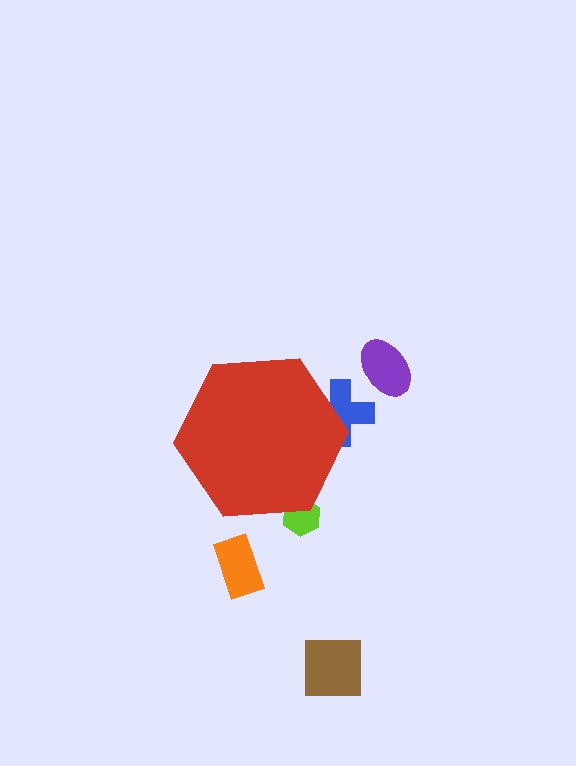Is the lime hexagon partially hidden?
Yes, the lime hexagon is partially hidden behind the red hexagon.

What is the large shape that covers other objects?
A red hexagon.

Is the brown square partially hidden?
No, the brown square is fully visible.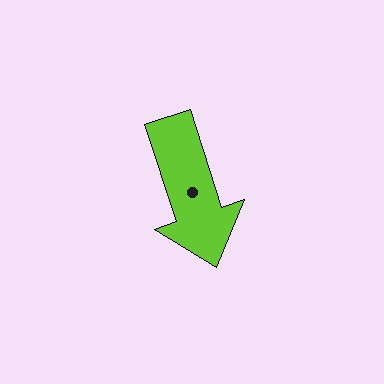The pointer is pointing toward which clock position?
Roughly 5 o'clock.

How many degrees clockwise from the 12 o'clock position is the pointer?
Approximately 162 degrees.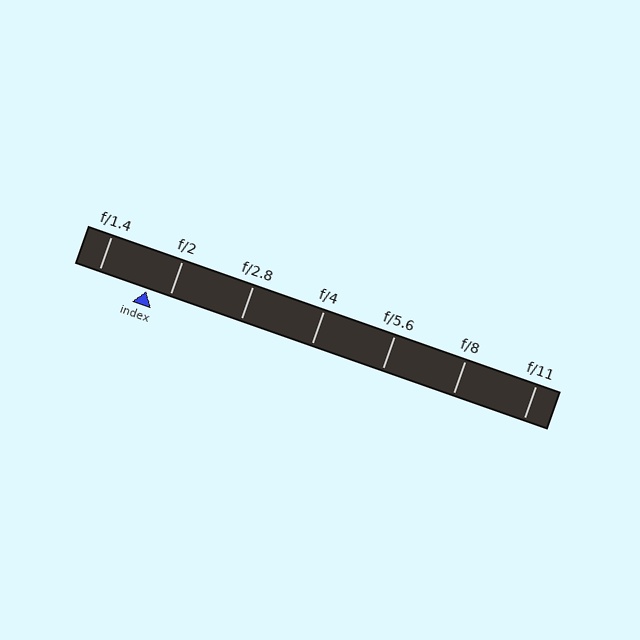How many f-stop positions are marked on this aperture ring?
There are 7 f-stop positions marked.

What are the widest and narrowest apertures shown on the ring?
The widest aperture shown is f/1.4 and the narrowest is f/11.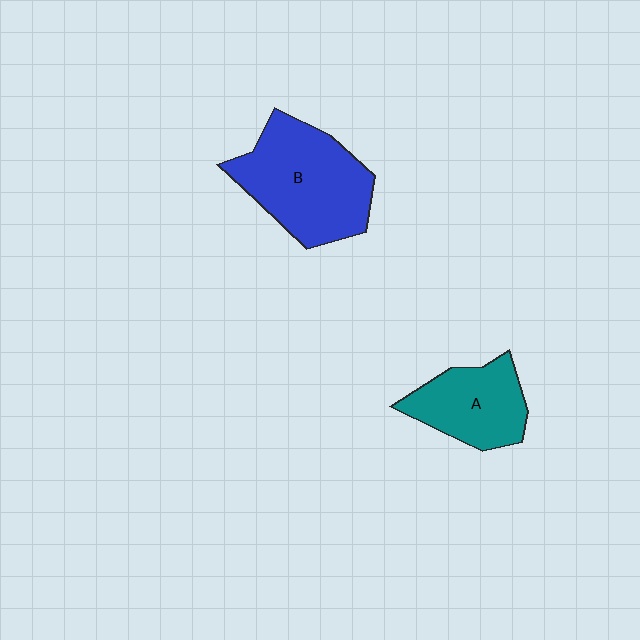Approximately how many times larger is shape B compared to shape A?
Approximately 1.6 times.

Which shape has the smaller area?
Shape A (teal).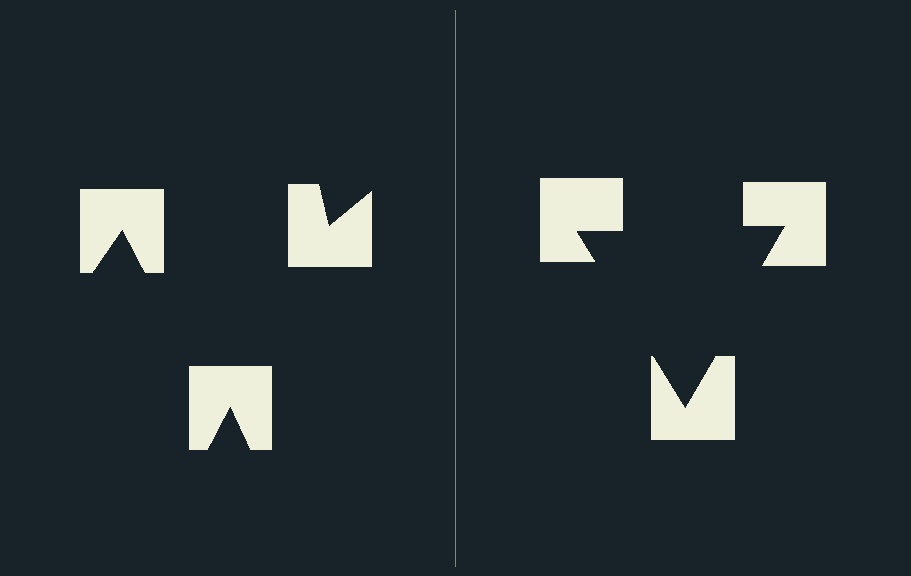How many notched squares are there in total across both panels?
6 — 3 on each side.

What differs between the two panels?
The notched squares are positioned identically on both sides; only the wedge orientations differ. On the right they align to a triangle; on the left they are misaligned.